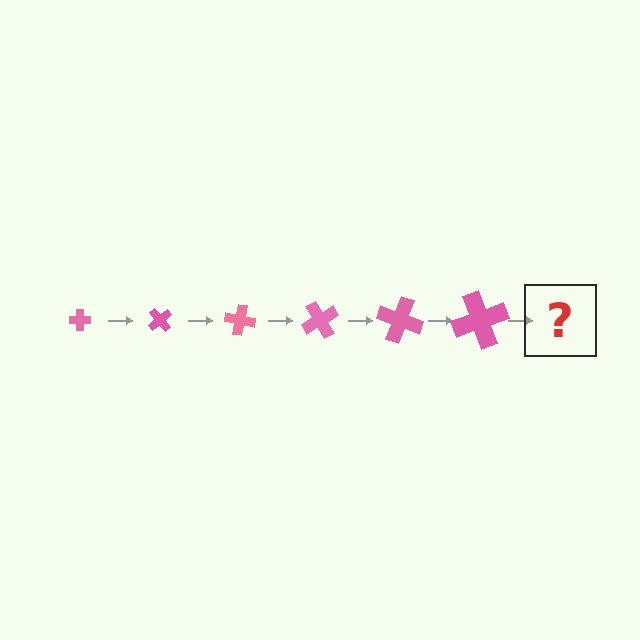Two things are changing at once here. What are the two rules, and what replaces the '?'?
The two rules are that the cross grows larger each step and it rotates 50 degrees each step. The '?' should be a cross, larger than the previous one and rotated 300 degrees from the start.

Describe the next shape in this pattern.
It should be a cross, larger than the previous one and rotated 300 degrees from the start.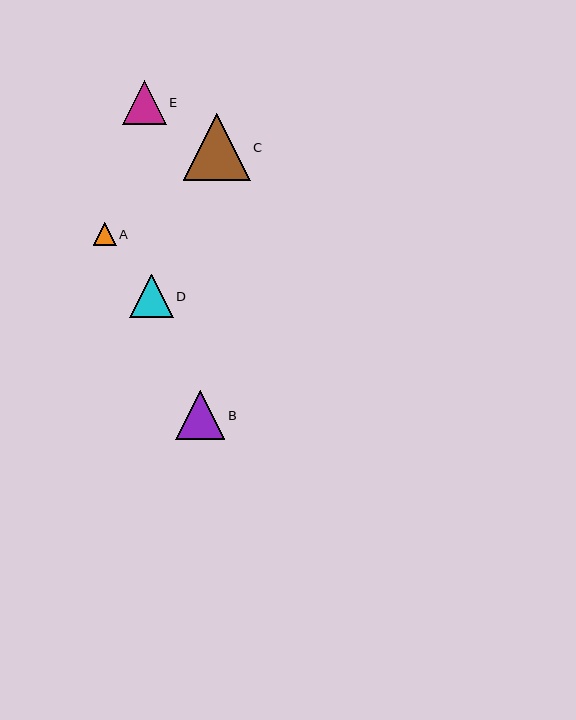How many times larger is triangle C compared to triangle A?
Triangle C is approximately 2.9 times the size of triangle A.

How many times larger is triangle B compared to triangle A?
Triangle B is approximately 2.1 times the size of triangle A.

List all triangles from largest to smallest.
From largest to smallest: C, B, E, D, A.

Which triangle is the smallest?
Triangle A is the smallest with a size of approximately 23 pixels.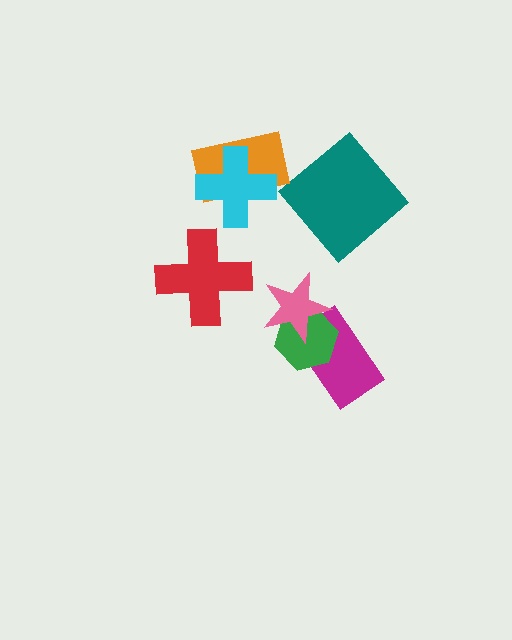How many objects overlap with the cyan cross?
1 object overlaps with the cyan cross.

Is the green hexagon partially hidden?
Yes, it is partially covered by another shape.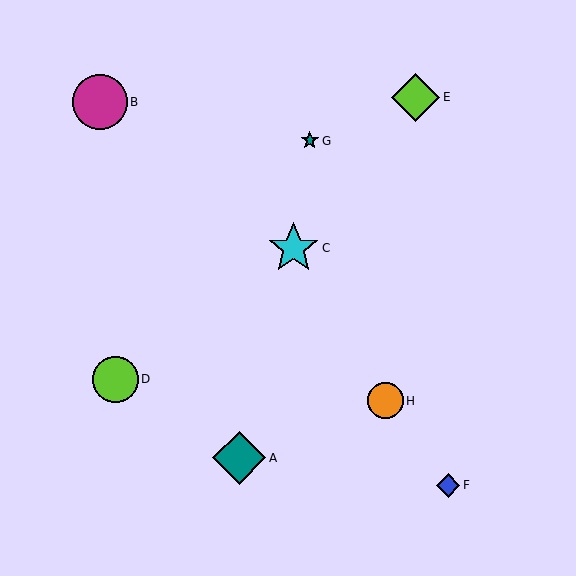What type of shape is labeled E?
Shape E is a lime diamond.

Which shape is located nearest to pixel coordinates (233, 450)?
The teal diamond (labeled A) at (239, 458) is nearest to that location.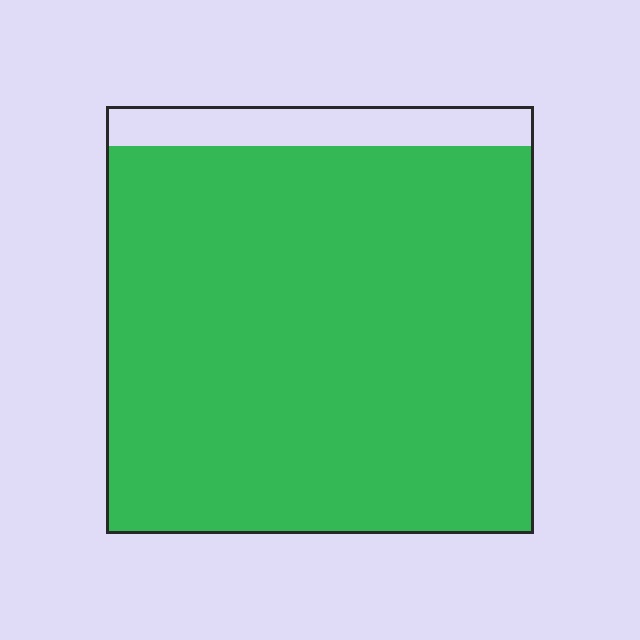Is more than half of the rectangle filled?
Yes.